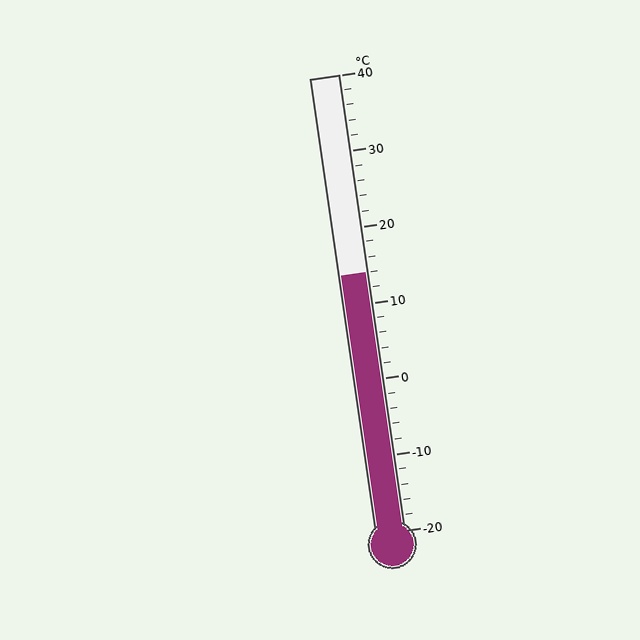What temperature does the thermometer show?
The thermometer shows approximately 14°C.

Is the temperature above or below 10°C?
The temperature is above 10°C.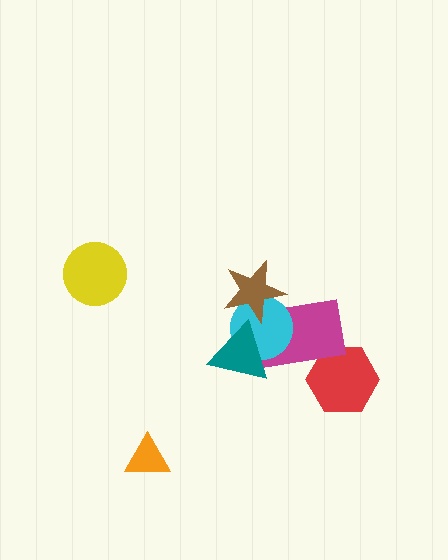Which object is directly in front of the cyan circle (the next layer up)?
The teal triangle is directly in front of the cyan circle.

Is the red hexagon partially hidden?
Yes, it is partially covered by another shape.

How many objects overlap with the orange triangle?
0 objects overlap with the orange triangle.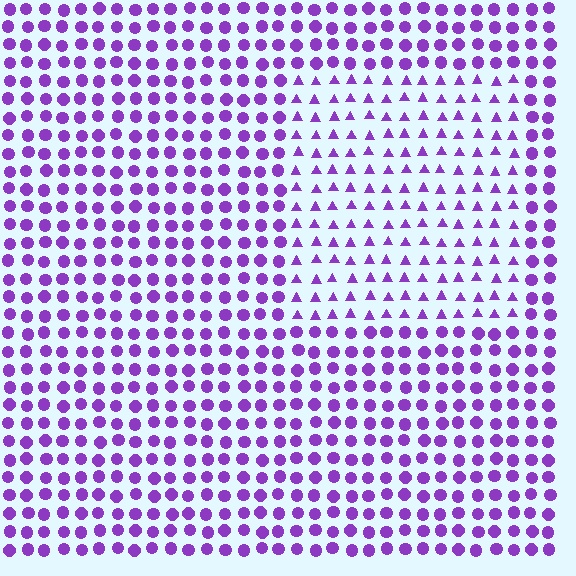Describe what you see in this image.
The image is filled with small purple elements arranged in a uniform grid. A rectangle-shaped region contains triangles, while the surrounding area contains circles. The boundary is defined purely by the change in element shape.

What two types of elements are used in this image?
The image uses triangles inside the rectangle region and circles outside it.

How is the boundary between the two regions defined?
The boundary is defined by a change in element shape: triangles inside vs. circles outside. All elements share the same color and spacing.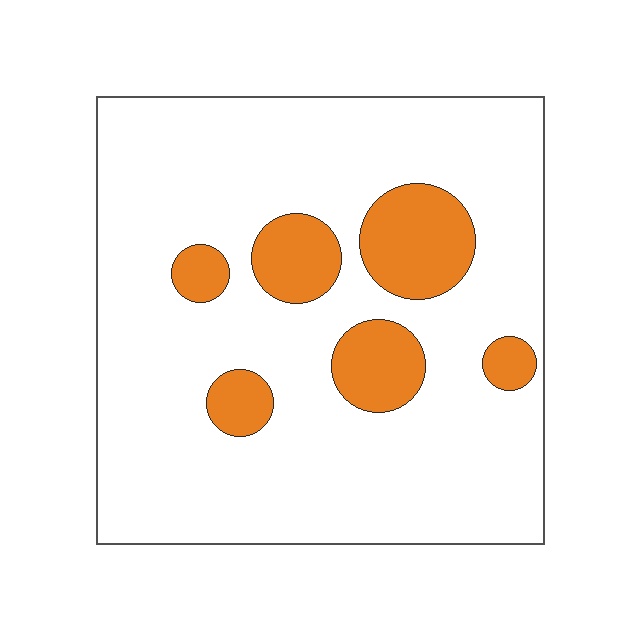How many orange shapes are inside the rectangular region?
6.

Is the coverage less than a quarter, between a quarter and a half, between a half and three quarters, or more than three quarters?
Less than a quarter.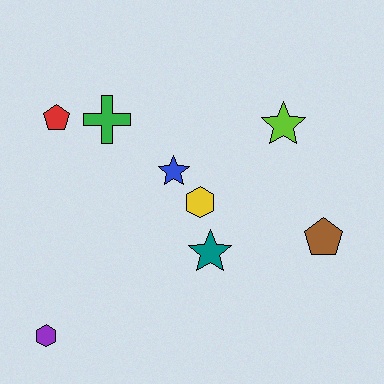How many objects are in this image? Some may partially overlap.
There are 8 objects.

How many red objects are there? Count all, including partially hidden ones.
There is 1 red object.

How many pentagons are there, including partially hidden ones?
There are 2 pentagons.